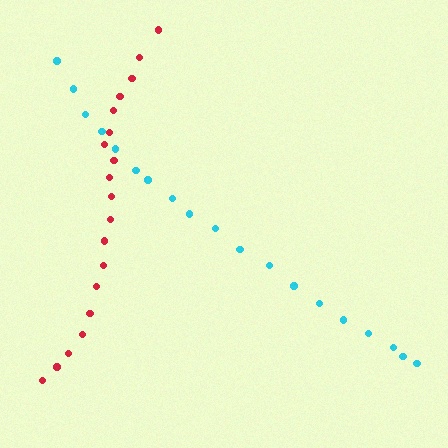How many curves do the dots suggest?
There are 2 distinct paths.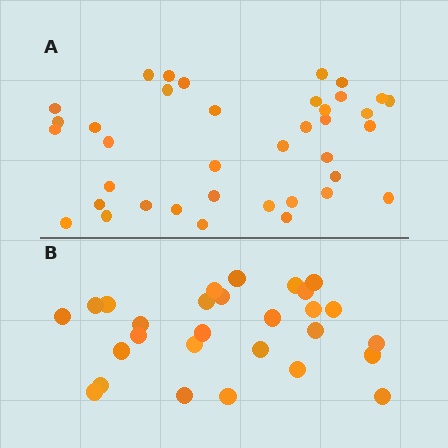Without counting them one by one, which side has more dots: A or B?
Region A (the top region) has more dots.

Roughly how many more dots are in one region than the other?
Region A has roughly 10 or so more dots than region B.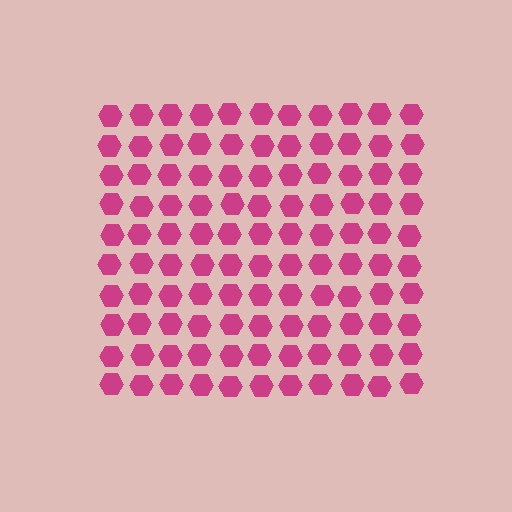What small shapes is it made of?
It is made of small hexagons.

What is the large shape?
The large shape is a square.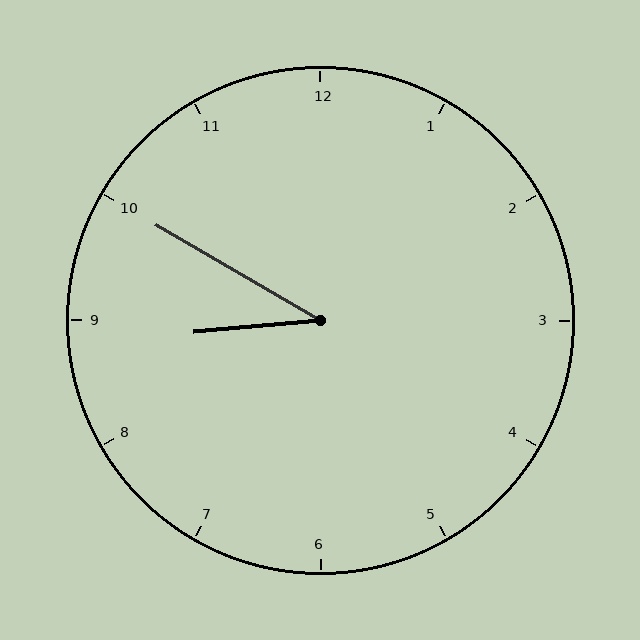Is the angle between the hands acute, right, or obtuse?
It is acute.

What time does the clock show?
8:50.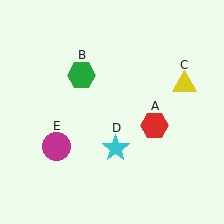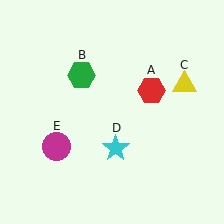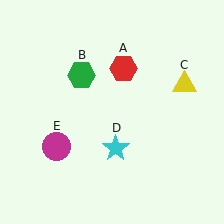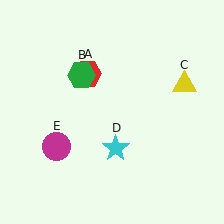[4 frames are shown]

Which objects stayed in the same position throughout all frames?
Green hexagon (object B) and yellow triangle (object C) and cyan star (object D) and magenta circle (object E) remained stationary.